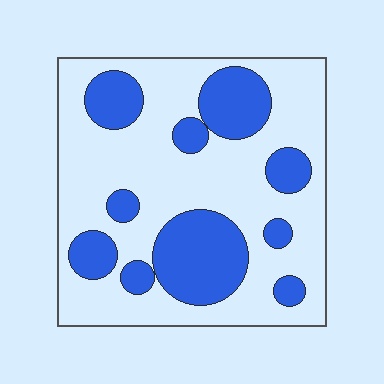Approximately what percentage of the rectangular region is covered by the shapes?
Approximately 30%.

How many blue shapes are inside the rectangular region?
10.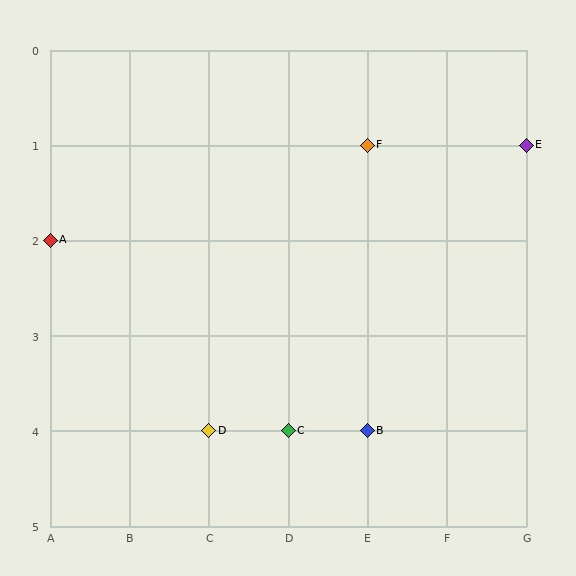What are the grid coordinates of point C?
Point C is at grid coordinates (D, 4).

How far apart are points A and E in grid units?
Points A and E are 6 columns and 1 row apart (about 6.1 grid units diagonally).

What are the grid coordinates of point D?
Point D is at grid coordinates (C, 4).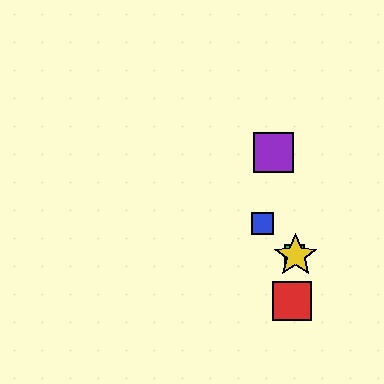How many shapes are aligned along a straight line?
3 shapes (the blue square, the green square, the yellow star) are aligned along a straight line.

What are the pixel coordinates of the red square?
The red square is at (292, 301).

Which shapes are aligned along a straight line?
The blue square, the green square, the yellow star are aligned along a straight line.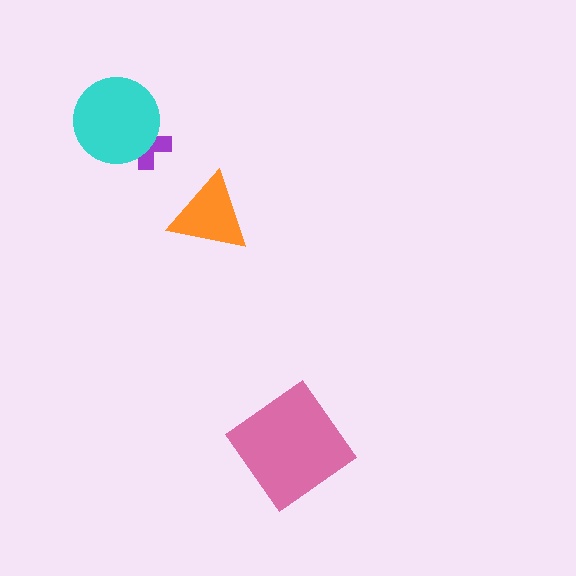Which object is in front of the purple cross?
The cyan circle is in front of the purple cross.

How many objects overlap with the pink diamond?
0 objects overlap with the pink diamond.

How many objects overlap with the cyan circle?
1 object overlaps with the cyan circle.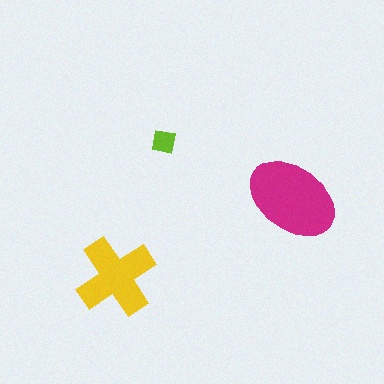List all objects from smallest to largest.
The lime square, the yellow cross, the magenta ellipse.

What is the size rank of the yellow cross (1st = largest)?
2nd.